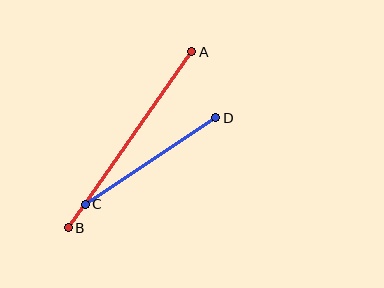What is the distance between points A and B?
The distance is approximately 215 pixels.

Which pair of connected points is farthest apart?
Points A and B are farthest apart.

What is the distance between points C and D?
The distance is approximately 156 pixels.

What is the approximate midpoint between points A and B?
The midpoint is at approximately (130, 140) pixels.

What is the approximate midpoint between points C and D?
The midpoint is at approximately (151, 161) pixels.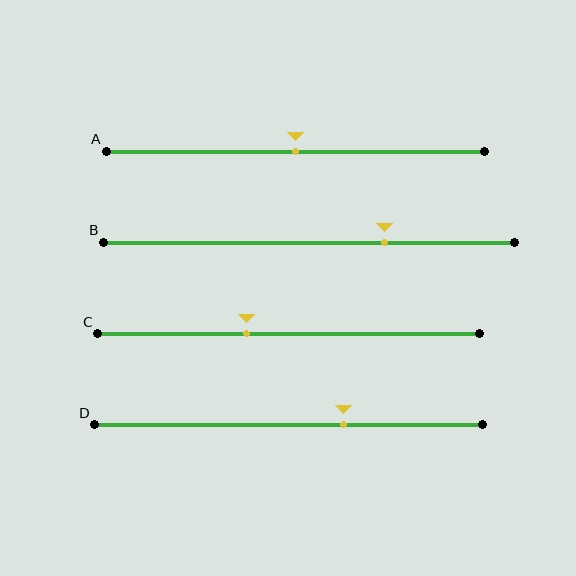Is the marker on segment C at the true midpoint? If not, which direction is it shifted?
No, the marker on segment C is shifted to the left by about 11% of the segment length.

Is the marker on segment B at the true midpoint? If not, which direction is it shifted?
No, the marker on segment B is shifted to the right by about 18% of the segment length.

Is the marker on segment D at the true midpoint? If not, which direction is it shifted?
No, the marker on segment D is shifted to the right by about 14% of the segment length.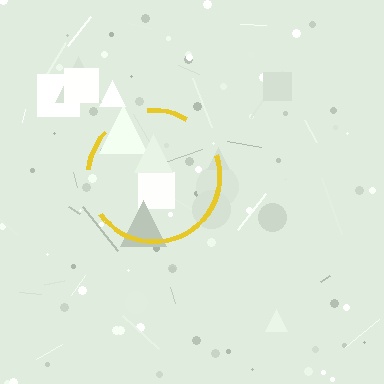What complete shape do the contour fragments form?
The contour fragments form a circle.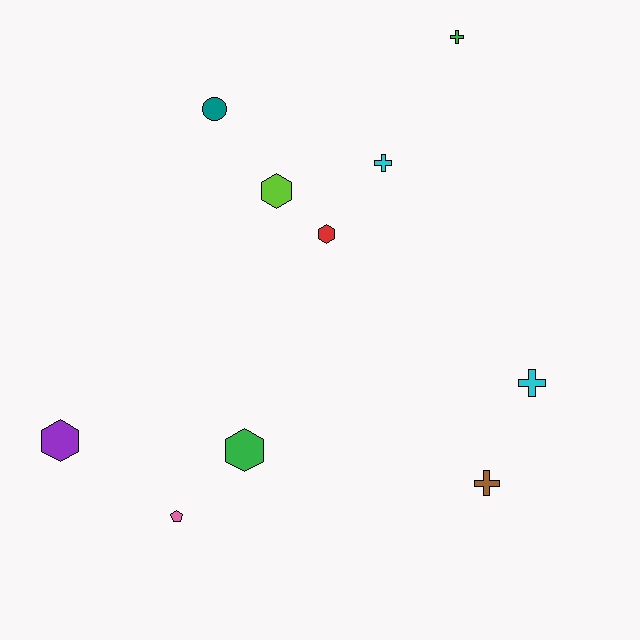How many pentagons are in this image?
There is 1 pentagon.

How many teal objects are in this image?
There is 1 teal object.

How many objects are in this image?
There are 10 objects.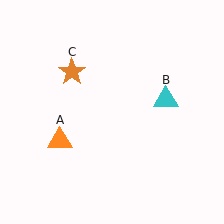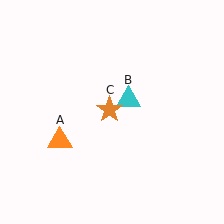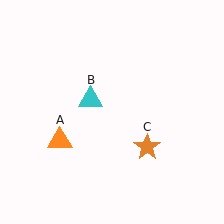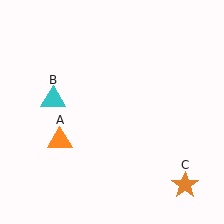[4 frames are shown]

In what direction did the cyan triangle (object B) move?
The cyan triangle (object B) moved left.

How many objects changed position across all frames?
2 objects changed position: cyan triangle (object B), orange star (object C).